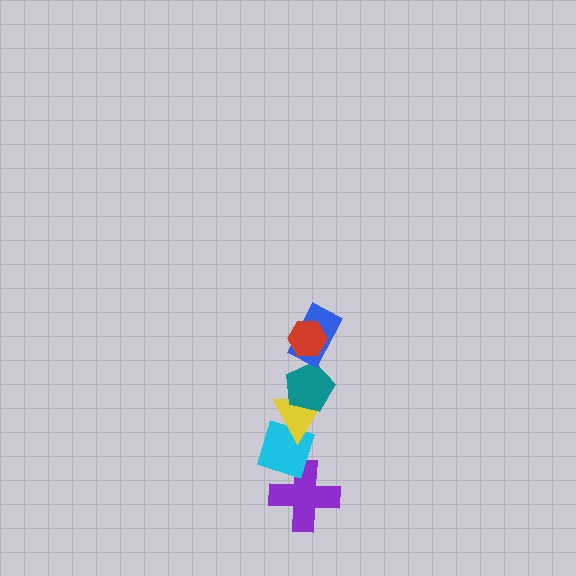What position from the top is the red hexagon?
The red hexagon is 1st from the top.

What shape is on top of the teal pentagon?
The blue rectangle is on top of the teal pentagon.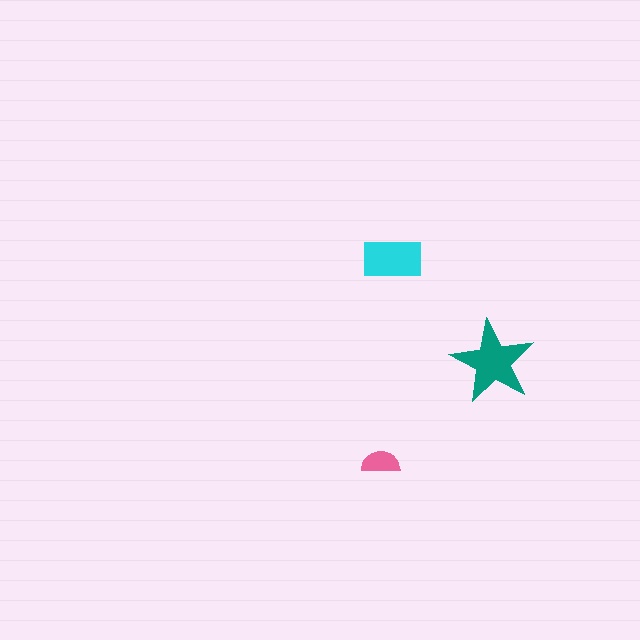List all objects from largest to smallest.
The teal star, the cyan rectangle, the pink semicircle.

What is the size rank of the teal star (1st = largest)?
1st.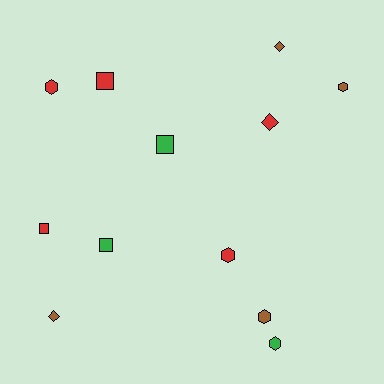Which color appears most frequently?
Red, with 5 objects.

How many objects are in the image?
There are 12 objects.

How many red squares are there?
There are 2 red squares.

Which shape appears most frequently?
Hexagon, with 5 objects.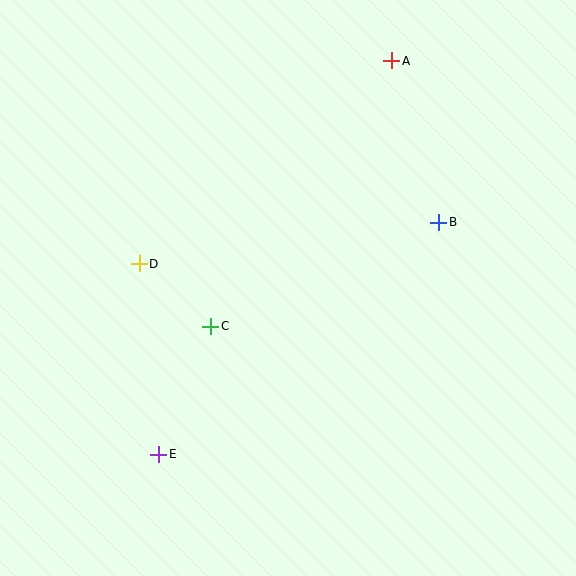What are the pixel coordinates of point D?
Point D is at (139, 264).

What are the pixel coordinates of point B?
Point B is at (439, 222).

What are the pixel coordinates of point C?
Point C is at (211, 326).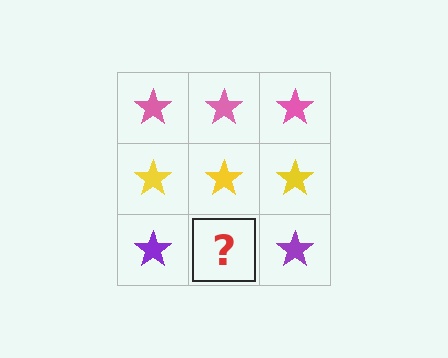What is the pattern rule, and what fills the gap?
The rule is that each row has a consistent color. The gap should be filled with a purple star.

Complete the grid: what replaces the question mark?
The question mark should be replaced with a purple star.